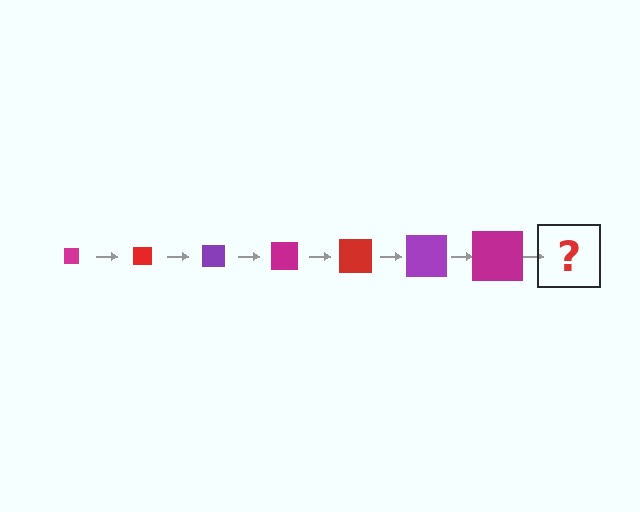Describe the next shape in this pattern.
It should be a red square, larger than the previous one.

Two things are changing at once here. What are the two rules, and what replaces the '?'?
The two rules are that the square grows larger each step and the color cycles through magenta, red, and purple. The '?' should be a red square, larger than the previous one.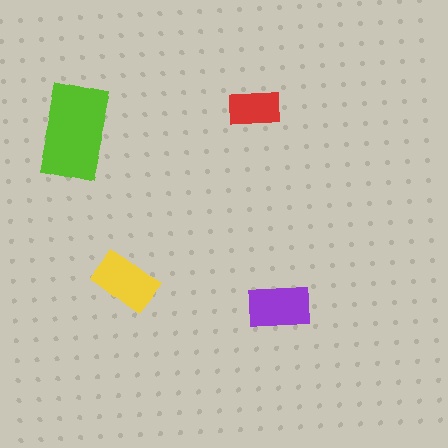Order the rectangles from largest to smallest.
the lime one, the yellow one, the purple one, the red one.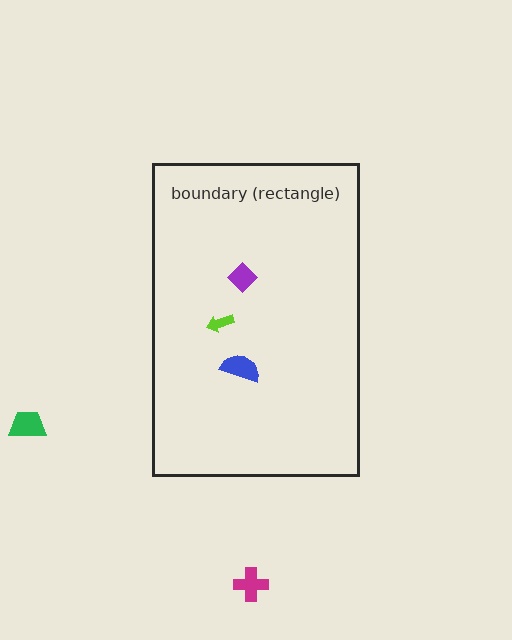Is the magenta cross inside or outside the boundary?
Outside.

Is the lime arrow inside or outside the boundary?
Inside.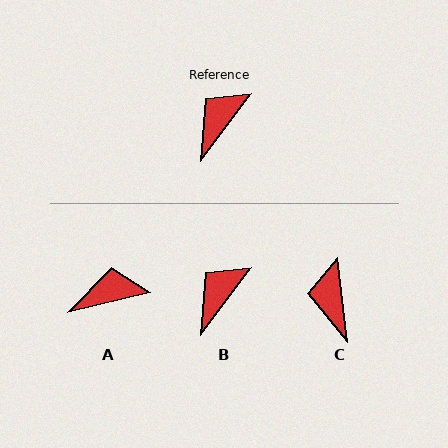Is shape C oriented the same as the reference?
No, it is off by about 44 degrees.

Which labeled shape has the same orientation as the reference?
B.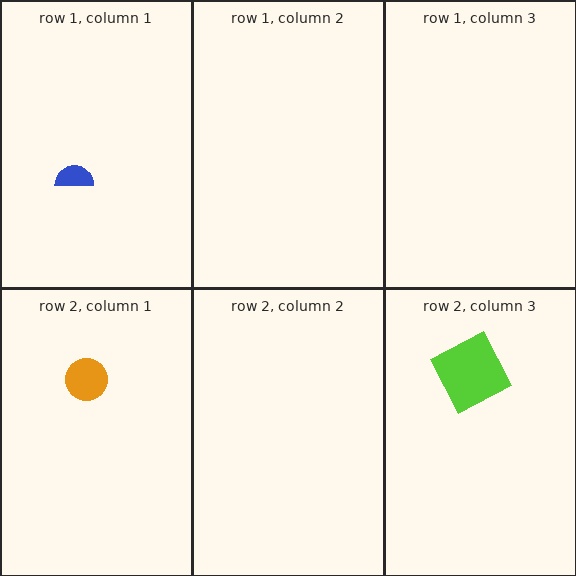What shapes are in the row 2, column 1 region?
The orange circle.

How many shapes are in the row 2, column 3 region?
1.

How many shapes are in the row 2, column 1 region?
1.